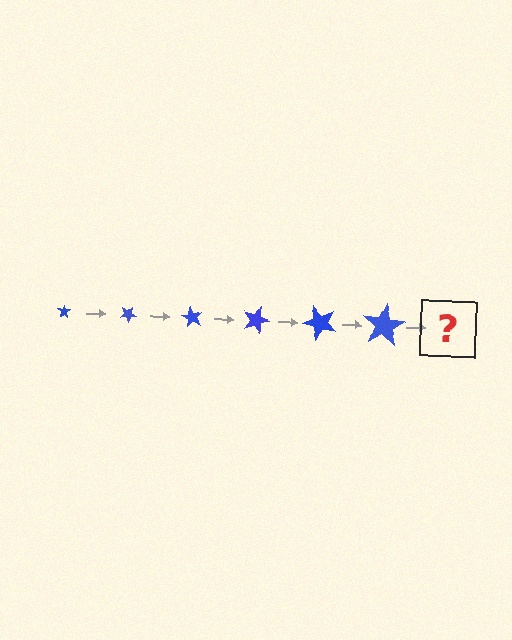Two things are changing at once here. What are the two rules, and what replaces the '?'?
The two rules are that the star grows larger each step and it rotates 30 degrees each step. The '?' should be a star, larger than the previous one and rotated 180 degrees from the start.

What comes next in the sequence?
The next element should be a star, larger than the previous one and rotated 180 degrees from the start.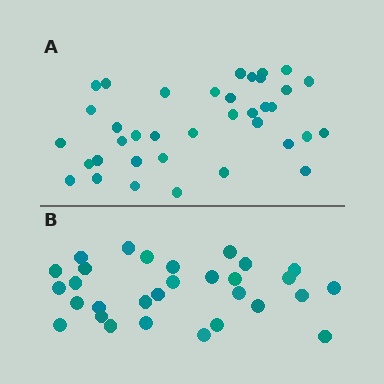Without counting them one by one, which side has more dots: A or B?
Region A (the top region) has more dots.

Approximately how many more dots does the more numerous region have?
Region A has roughly 8 or so more dots than region B.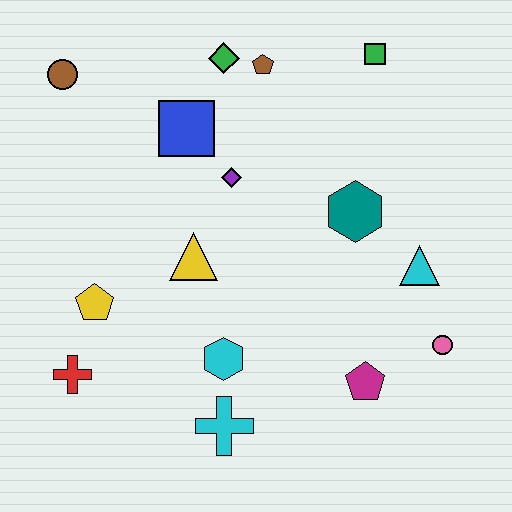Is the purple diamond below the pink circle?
No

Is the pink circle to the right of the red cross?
Yes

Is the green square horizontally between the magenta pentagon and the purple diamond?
No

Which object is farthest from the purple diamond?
The pink circle is farthest from the purple diamond.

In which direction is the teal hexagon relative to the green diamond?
The teal hexagon is below the green diamond.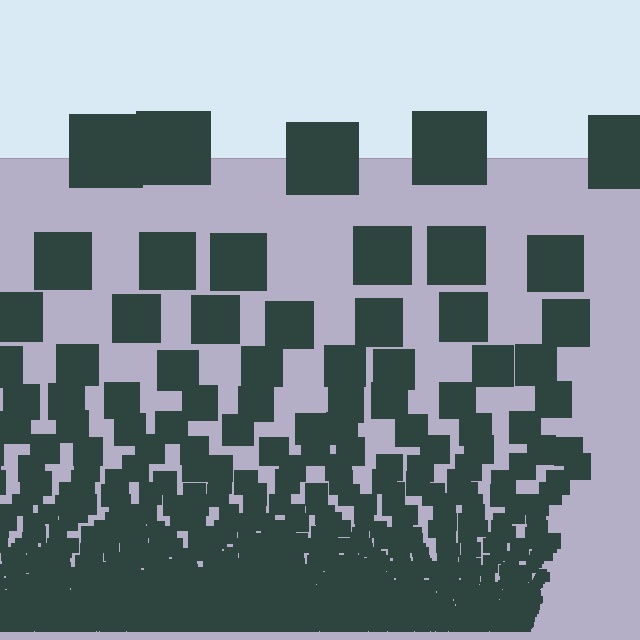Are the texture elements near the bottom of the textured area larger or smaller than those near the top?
Smaller. The gradient is inverted — elements near the bottom are smaller and denser.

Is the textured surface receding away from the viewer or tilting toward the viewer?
The surface appears to tilt toward the viewer. Texture elements get larger and sparser toward the top.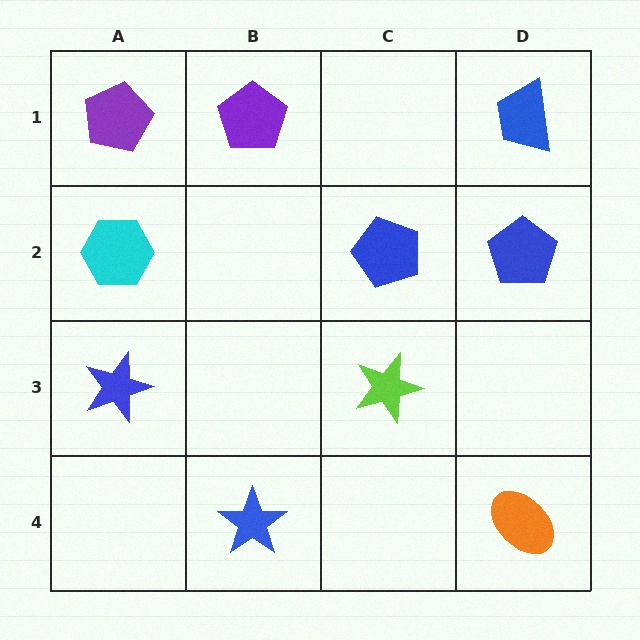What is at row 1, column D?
A blue trapezoid.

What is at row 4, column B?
A blue star.